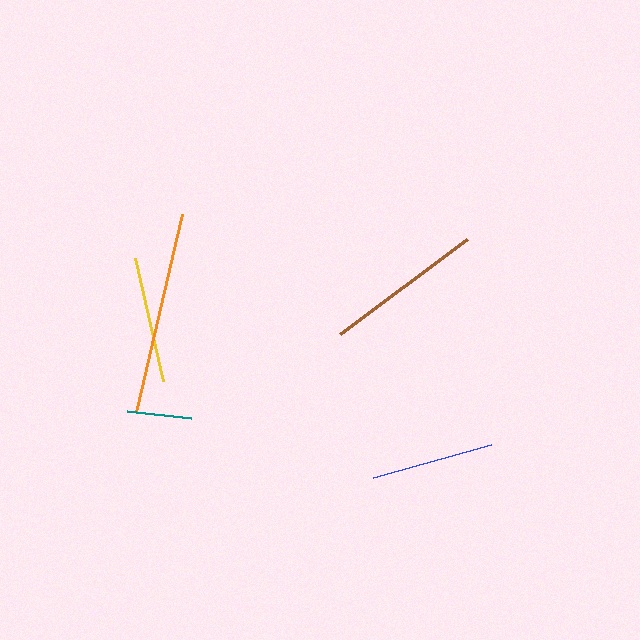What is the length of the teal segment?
The teal segment is approximately 64 pixels long.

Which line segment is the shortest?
The teal line is the shortest at approximately 64 pixels.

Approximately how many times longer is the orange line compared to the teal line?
The orange line is approximately 3.2 times the length of the teal line.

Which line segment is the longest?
The orange line is the longest at approximately 204 pixels.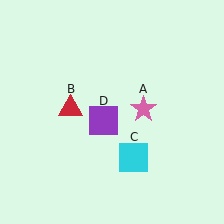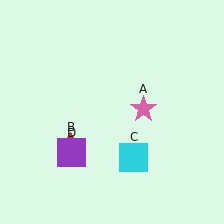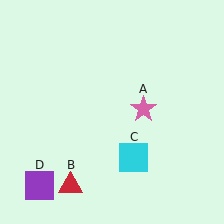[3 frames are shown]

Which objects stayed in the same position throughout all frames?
Pink star (object A) and cyan square (object C) remained stationary.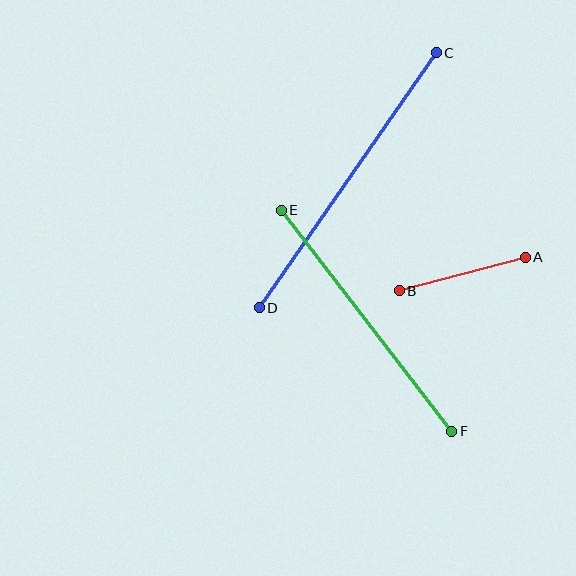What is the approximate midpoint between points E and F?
The midpoint is at approximately (367, 321) pixels.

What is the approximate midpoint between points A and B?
The midpoint is at approximately (462, 274) pixels.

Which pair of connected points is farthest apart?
Points C and D are farthest apart.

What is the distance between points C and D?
The distance is approximately 310 pixels.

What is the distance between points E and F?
The distance is approximately 279 pixels.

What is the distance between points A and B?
The distance is approximately 131 pixels.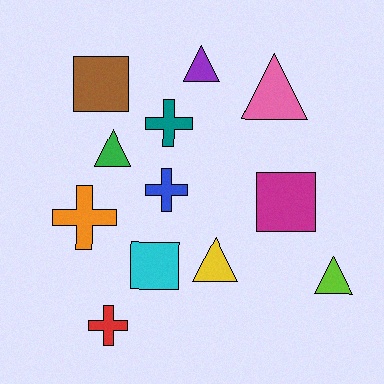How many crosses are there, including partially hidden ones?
There are 4 crosses.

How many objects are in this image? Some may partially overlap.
There are 12 objects.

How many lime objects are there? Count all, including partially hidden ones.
There is 1 lime object.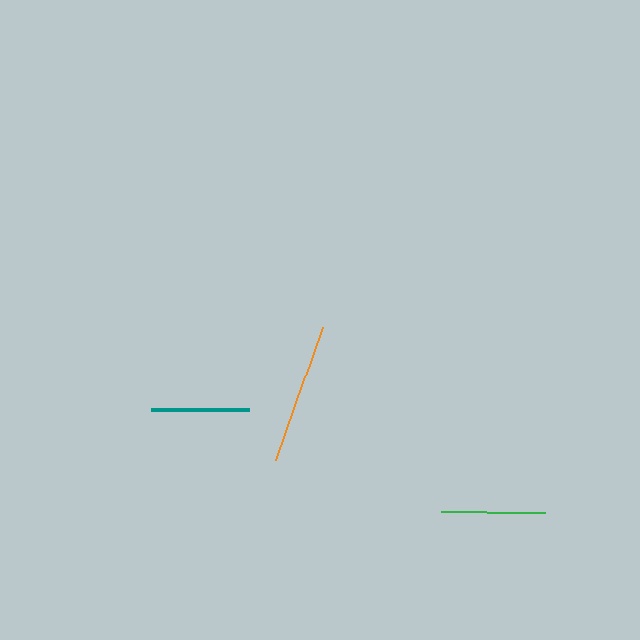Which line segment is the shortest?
The teal line is the shortest at approximately 98 pixels.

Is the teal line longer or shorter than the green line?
The green line is longer than the teal line.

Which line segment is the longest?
The orange line is the longest at approximately 140 pixels.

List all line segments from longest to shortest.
From longest to shortest: orange, green, teal.